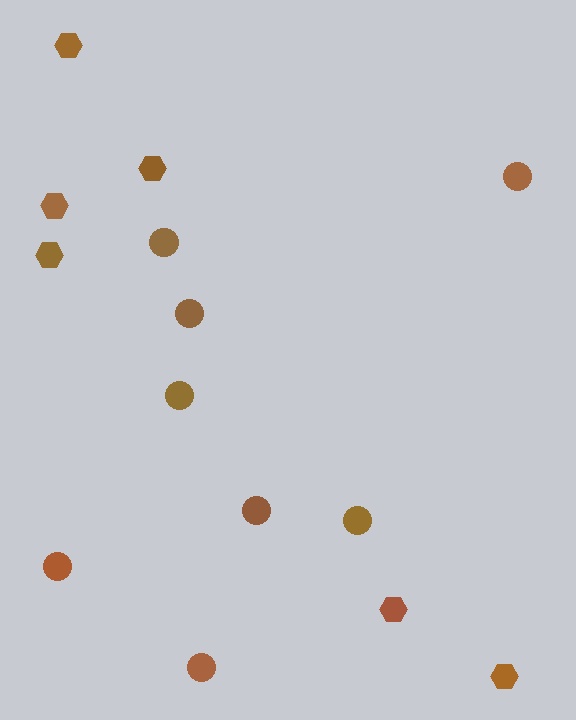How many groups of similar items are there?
There are 2 groups: one group of circles (8) and one group of hexagons (6).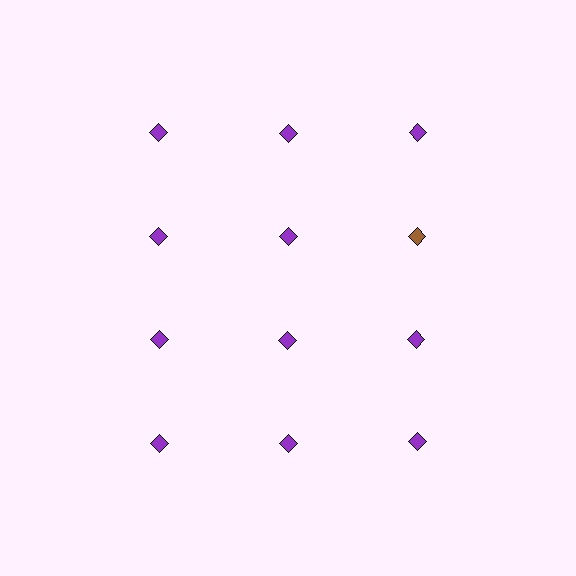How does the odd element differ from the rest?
It has a different color: brown instead of purple.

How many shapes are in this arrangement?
There are 12 shapes arranged in a grid pattern.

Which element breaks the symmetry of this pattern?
The brown diamond in the second row, center column breaks the symmetry. All other shapes are purple diamonds.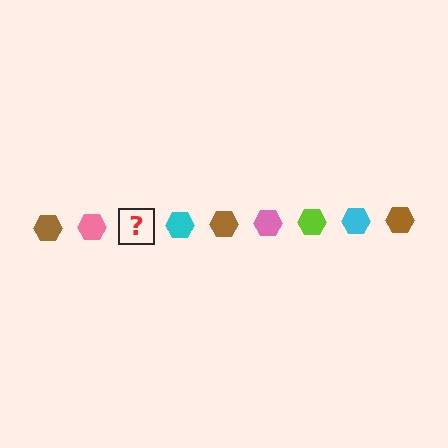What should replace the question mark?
The question mark should be replaced with a lime hexagon.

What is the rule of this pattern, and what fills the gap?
The rule is that the pattern cycles through brown, pink, lime, cyan hexagons. The gap should be filled with a lime hexagon.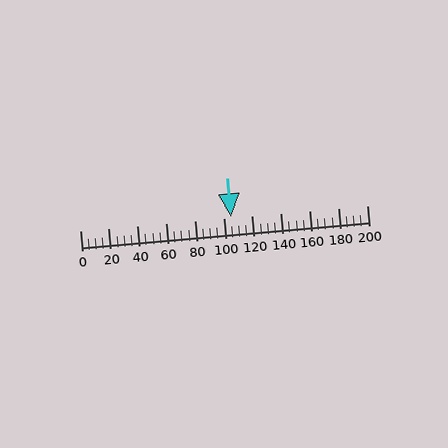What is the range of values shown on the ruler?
The ruler shows values from 0 to 200.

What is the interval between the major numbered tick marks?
The major tick marks are spaced 20 units apart.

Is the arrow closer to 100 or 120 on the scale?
The arrow is closer to 100.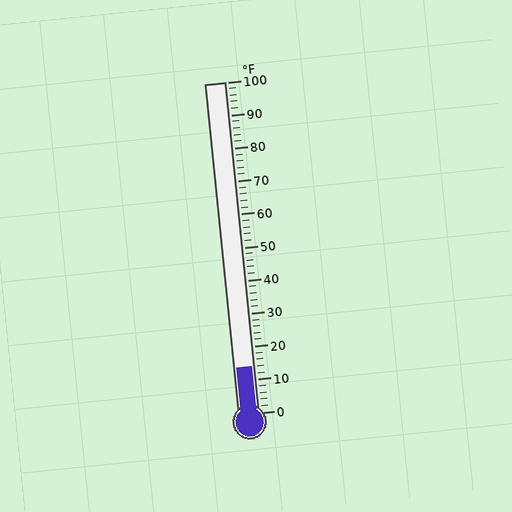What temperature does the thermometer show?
The thermometer shows approximately 14°F.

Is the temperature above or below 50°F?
The temperature is below 50°F.